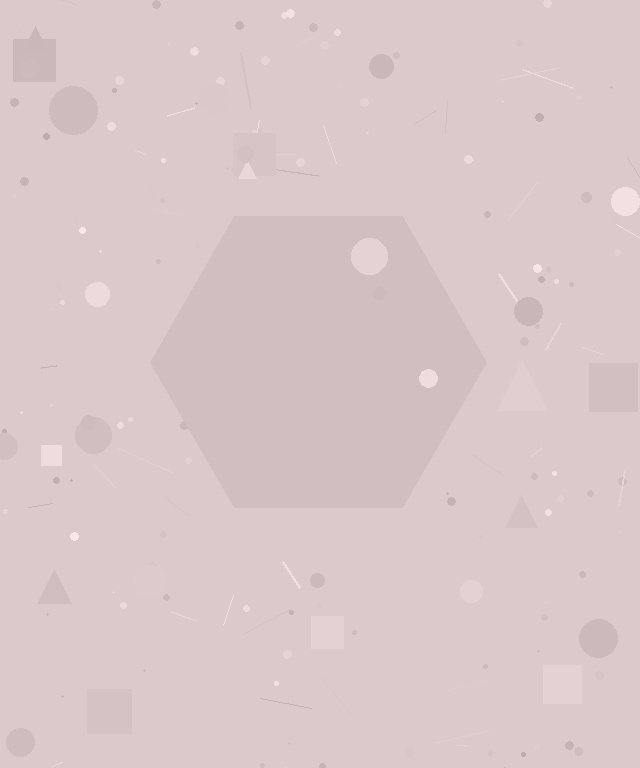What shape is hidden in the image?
A hexagon is hidden in the image.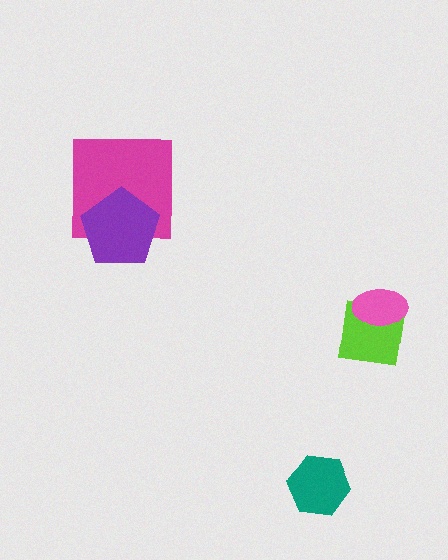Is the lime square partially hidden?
Yes, it is partially covered by another shape.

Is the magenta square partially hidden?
Yes, it is partially covered by another shape.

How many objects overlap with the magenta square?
1 object overlaps with the magenta square.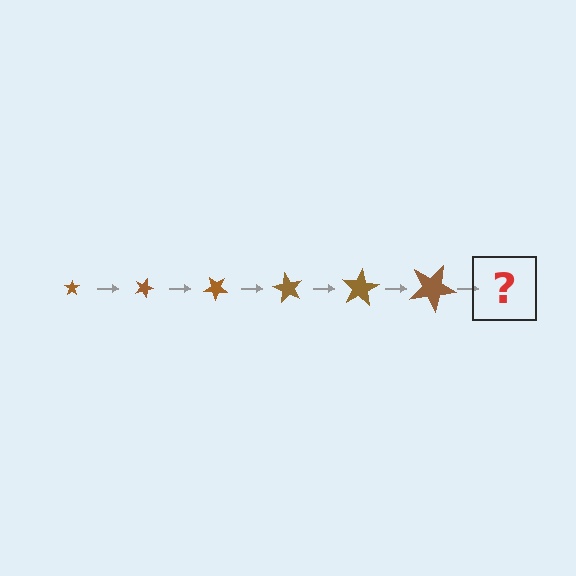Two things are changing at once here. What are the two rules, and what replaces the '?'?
The two rules are that the star grows larger each step and it rotates 20 degrees each step. The '?' should be a star, larger than the previous one and rotated 120 degrees from the start.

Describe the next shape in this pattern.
It should be a star, larger than the previous one and rotated 120 degrees from the start.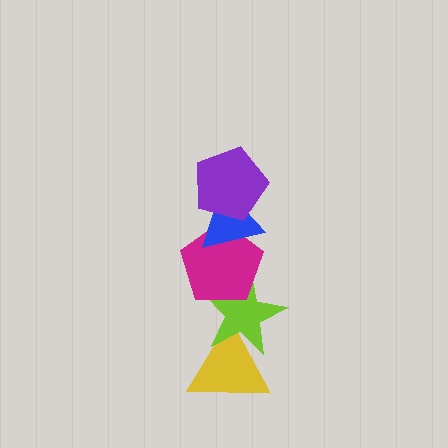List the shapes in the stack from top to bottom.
From top to bottom: the purple pentagon, the blue triangle, the magenta pentagon, the lime star, the yellow triangle.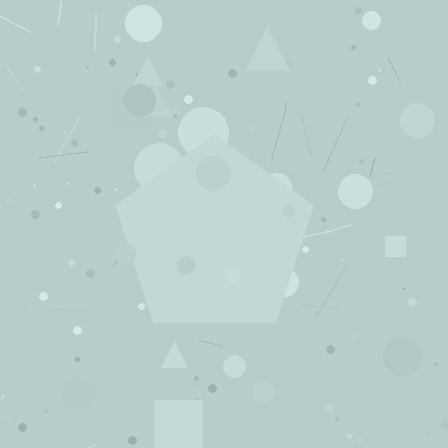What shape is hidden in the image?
A pentagon is hidden in the image.